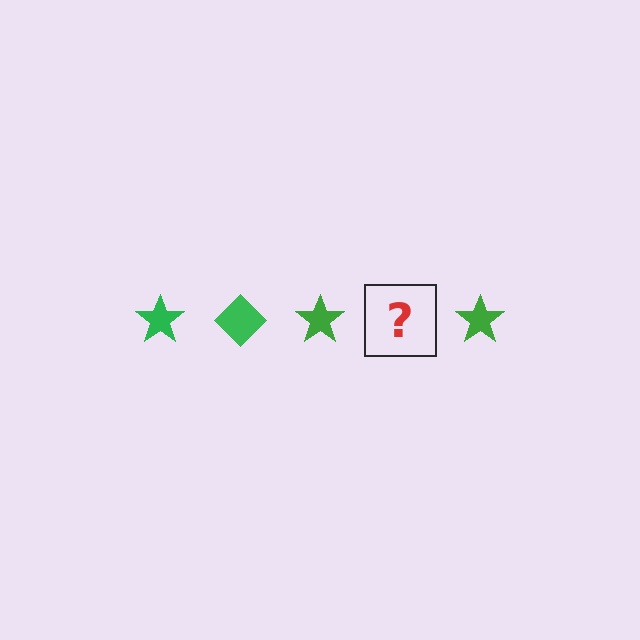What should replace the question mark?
The question mark should be replaced with a green diamond.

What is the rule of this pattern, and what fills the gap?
The rule is that the pattern cycles through star, diamond shapes in green. The gap should be filled with a green diamond.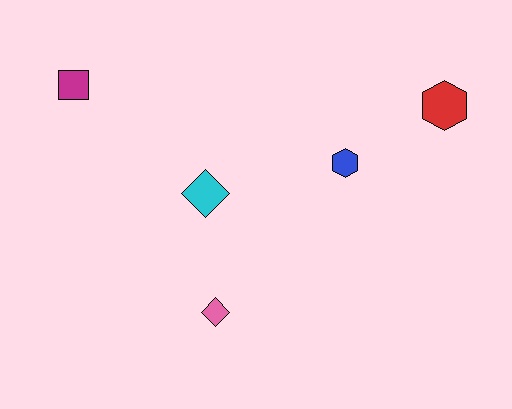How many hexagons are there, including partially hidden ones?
There are 2 hexagons.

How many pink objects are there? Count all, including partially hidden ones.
There is 1 pink object.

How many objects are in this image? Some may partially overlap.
There are 5 objects.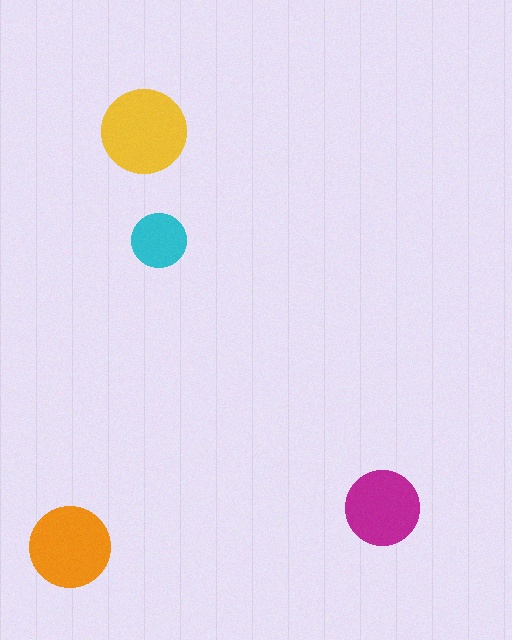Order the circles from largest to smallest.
the yellow one, the orange one, the magenta one, the cyan one.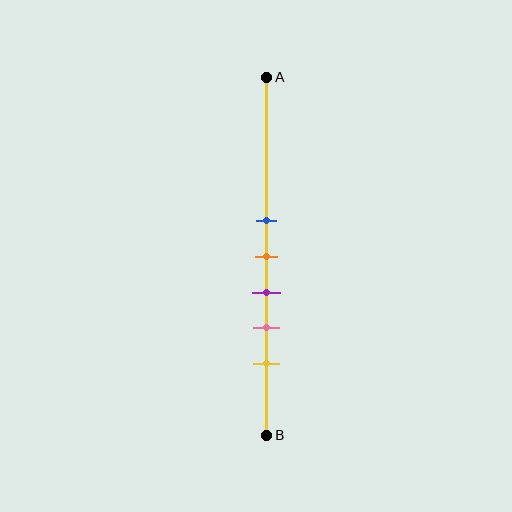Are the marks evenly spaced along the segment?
Yes, the marks are approximately evenly spaced.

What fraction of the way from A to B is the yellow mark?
The yellow mark is approximately 80% (0.8) of the way from A to B.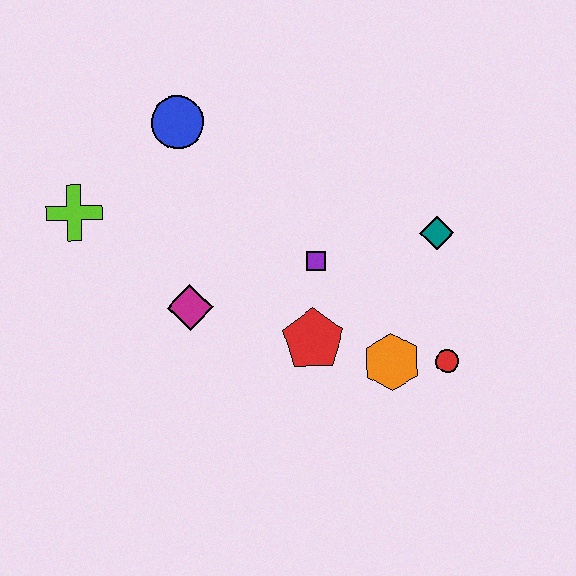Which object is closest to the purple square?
The red pentagon is closest to the purple square.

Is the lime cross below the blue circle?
Yes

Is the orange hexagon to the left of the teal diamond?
Yes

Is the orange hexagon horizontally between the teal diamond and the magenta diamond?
Yes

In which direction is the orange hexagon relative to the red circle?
The orange hexagon is to the left of the red circle.